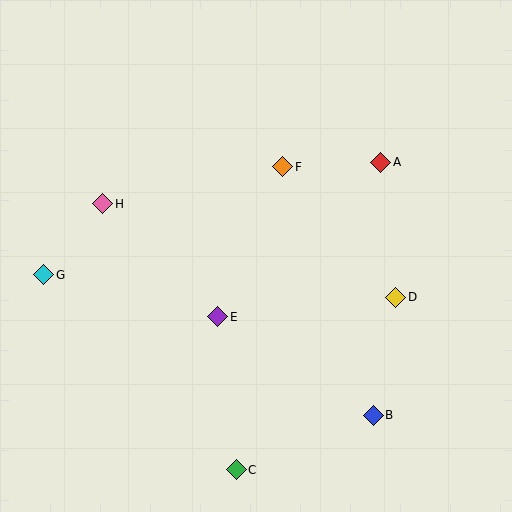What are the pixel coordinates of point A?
Point A is at (381, 162).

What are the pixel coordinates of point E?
Point E is at (217, 317).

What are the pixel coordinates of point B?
Point B is at (373, 415).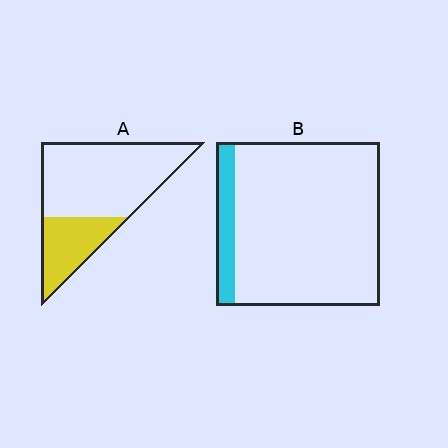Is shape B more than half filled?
No.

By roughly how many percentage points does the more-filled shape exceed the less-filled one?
By roughly 20 percentage points (A over B).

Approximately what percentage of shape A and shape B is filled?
A is approximately 30% and B is approximately 10%.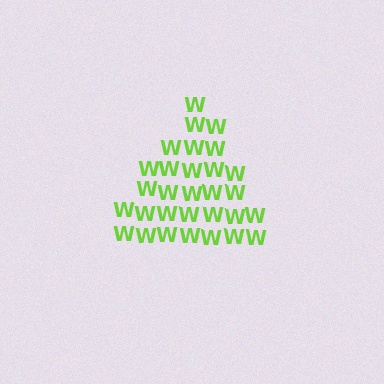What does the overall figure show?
The overall figure shows a triangle.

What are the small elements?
The small elements are letter W's.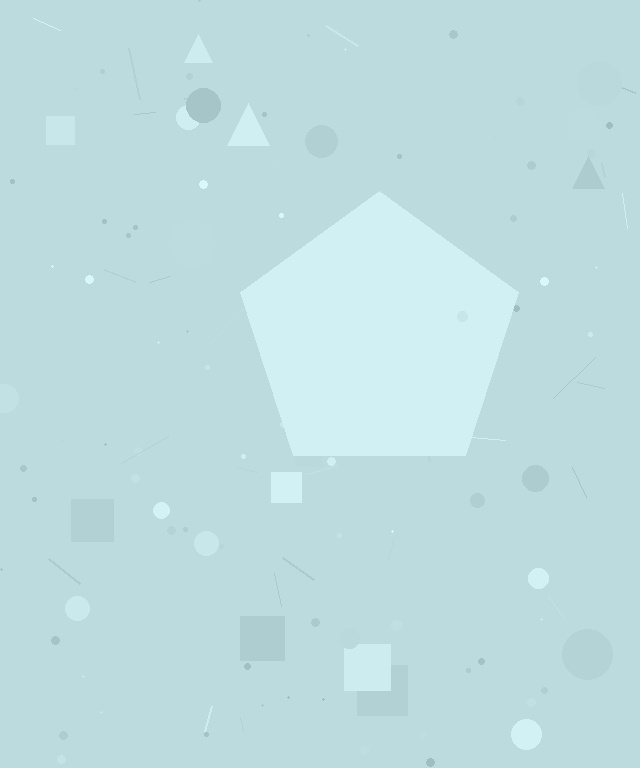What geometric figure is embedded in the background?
A pentagon is embedded in the background.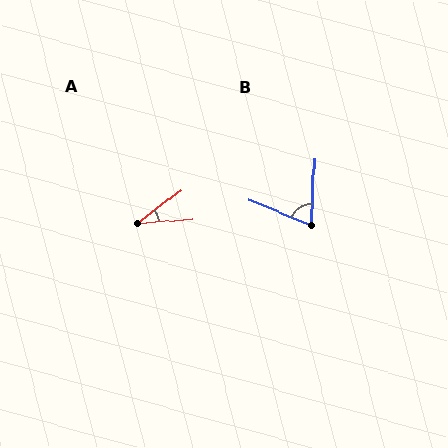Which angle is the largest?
B, at approximately 71 degrees.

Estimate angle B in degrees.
Approximately 71 degrees.